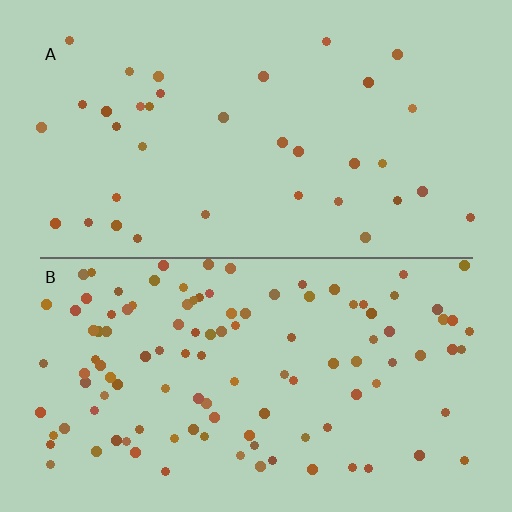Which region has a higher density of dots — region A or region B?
B (the bottom).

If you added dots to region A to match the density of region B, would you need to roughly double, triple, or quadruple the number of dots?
Approximately triple.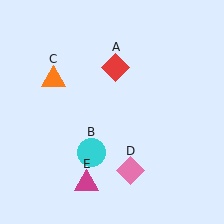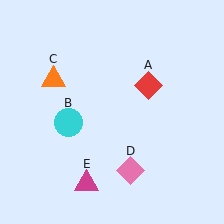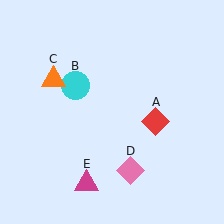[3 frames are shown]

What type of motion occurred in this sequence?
The red diamond (object A), cyan circle (object B) rotated clockwise around the center of the scene.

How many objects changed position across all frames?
2 objects changed position: red diamond (object A), cyan circle (object B).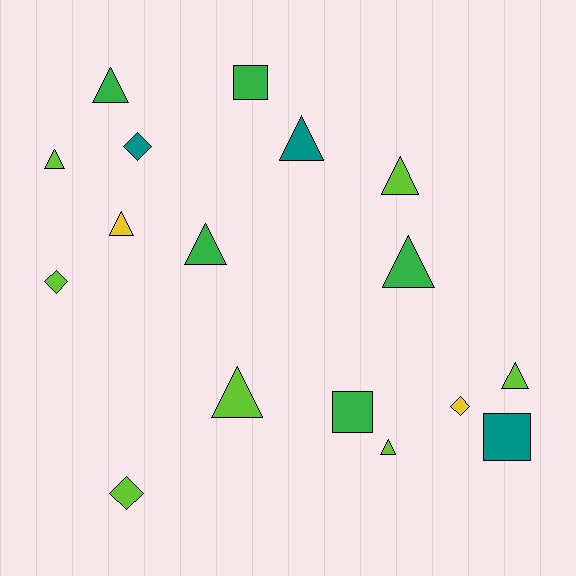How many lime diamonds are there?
There are 2 lime diamonds.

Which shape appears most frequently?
Triangle, with 10 objects.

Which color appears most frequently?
Lime, with 7 objects.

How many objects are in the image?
There are 17 objects.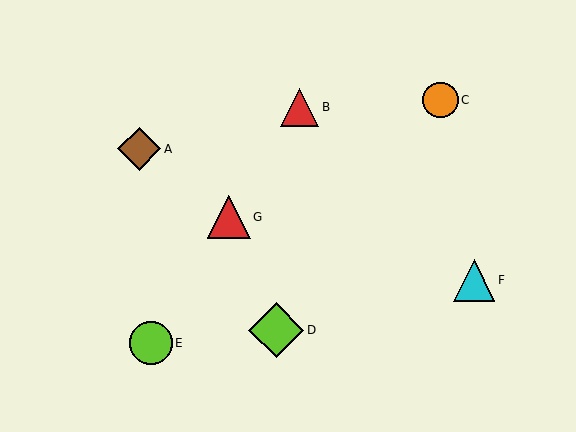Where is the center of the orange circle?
The center of the orange circle is at (440, 100).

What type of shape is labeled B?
Shape B is a red triangle.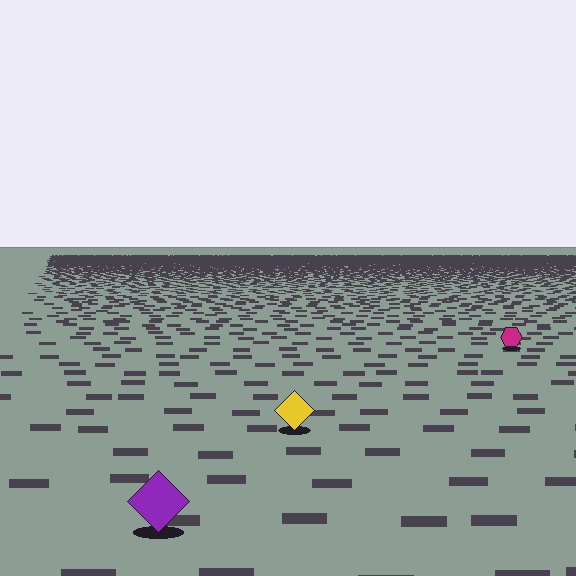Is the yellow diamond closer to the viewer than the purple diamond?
No. The purple diamond is closer — you can tell from the texture gradient: the ground texture is coarser near it.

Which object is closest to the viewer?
The purple diamond is closest. The texture marks near it are larger and more spread out.